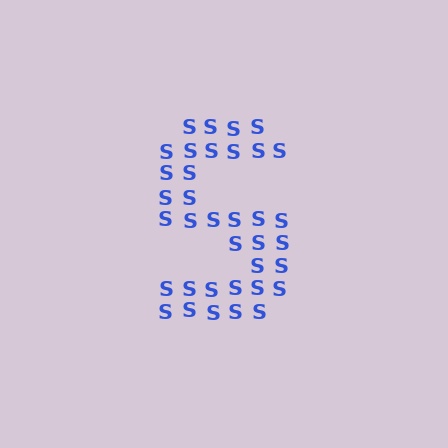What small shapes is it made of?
It is made of small letter S's.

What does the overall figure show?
The overall figure shows the letter S.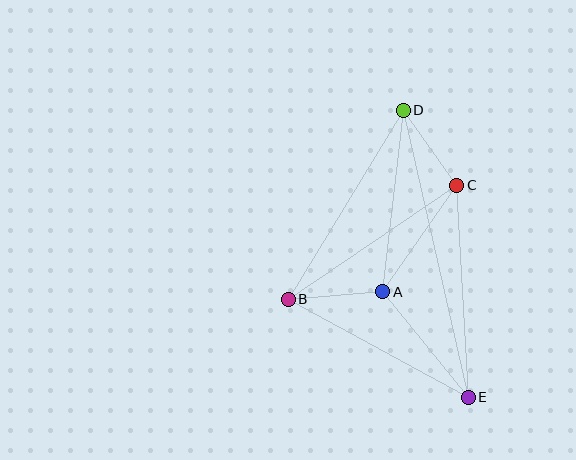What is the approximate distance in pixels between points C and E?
The distance between C and E is approximately 212 pixels.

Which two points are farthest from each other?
Points D and E are farthest from each other.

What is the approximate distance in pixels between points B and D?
The distance between B and D is approximately 221 pixels.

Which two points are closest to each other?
Points C and D are closest to each other.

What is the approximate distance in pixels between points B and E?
The distance between B and E is approximately 205 pixels.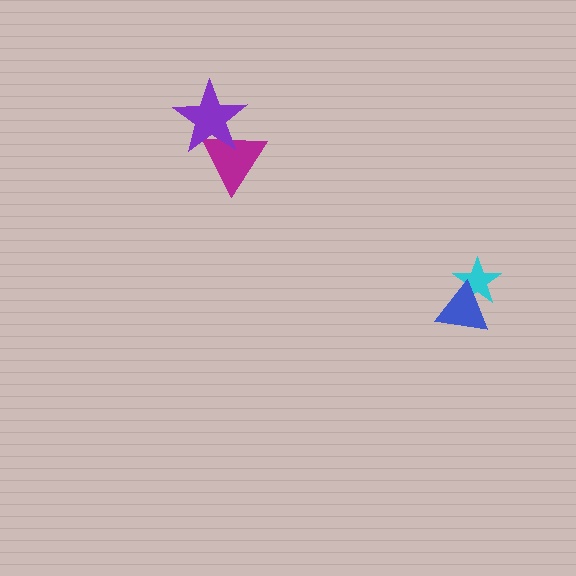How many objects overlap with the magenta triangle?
1 object overlaps with the magenta triangle.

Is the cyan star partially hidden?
Yes, it is partially covered by another shape.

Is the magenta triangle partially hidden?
Yes, it is partially covered by another shape.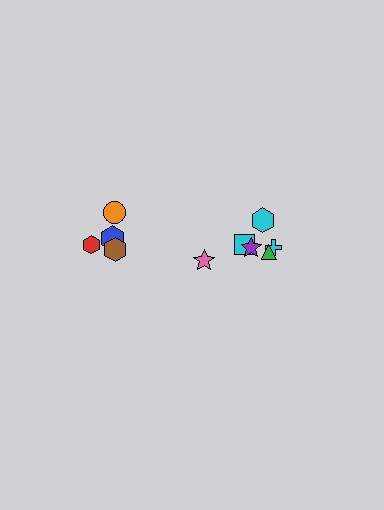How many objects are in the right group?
There are 6 objects.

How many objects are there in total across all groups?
There are 10 objects.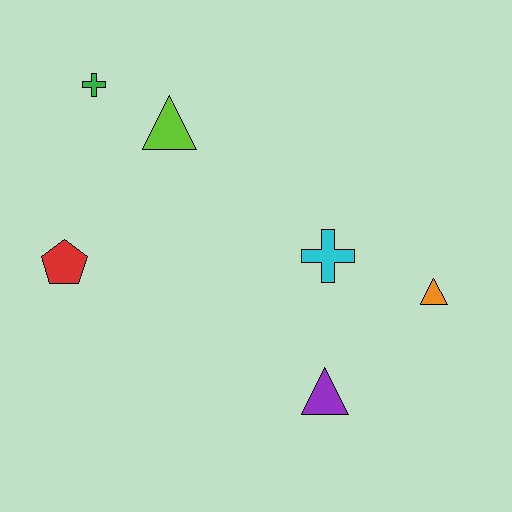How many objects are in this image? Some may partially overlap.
There are 6 objects.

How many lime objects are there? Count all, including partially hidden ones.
There is 1 lime object.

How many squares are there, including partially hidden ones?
There are no squares.